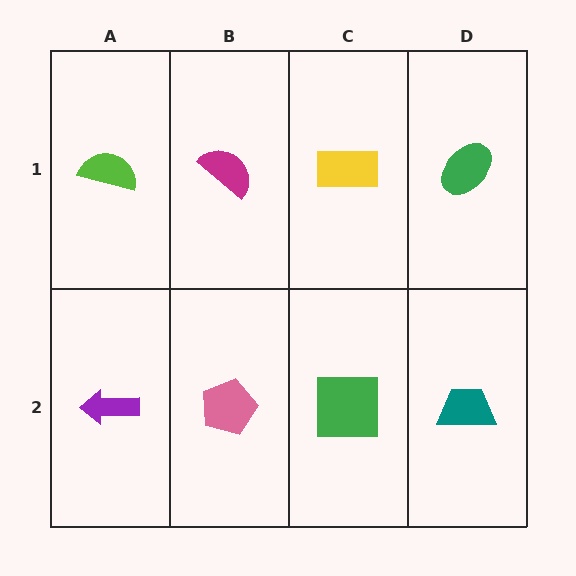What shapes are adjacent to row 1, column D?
A teal trapezoid (row 2, column D), a yellow rectangle (row 1, column C).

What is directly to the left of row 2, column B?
A purple arrow.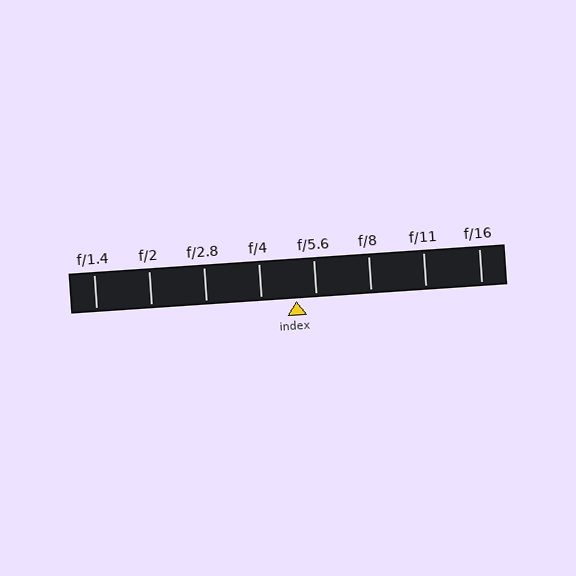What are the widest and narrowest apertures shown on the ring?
The widest aperture shown is f/1.4 and the narrowest is f/16.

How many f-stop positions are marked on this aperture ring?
There are 8 f-stop positions marked.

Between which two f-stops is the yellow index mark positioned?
The index mark is between f/4 and f/5.6.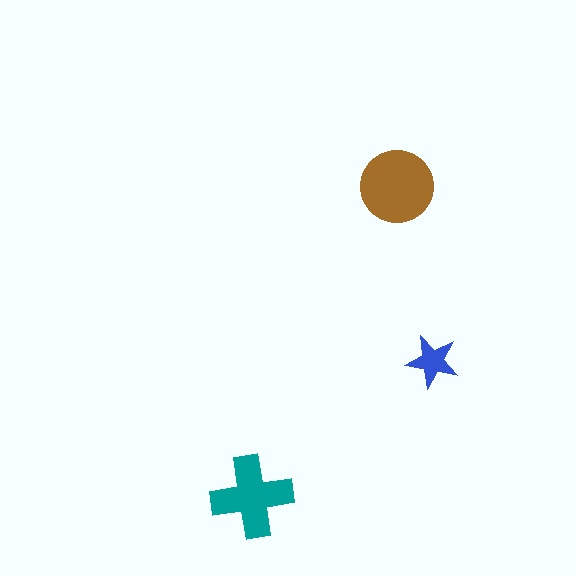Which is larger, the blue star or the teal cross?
The teal cross.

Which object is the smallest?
The blue star.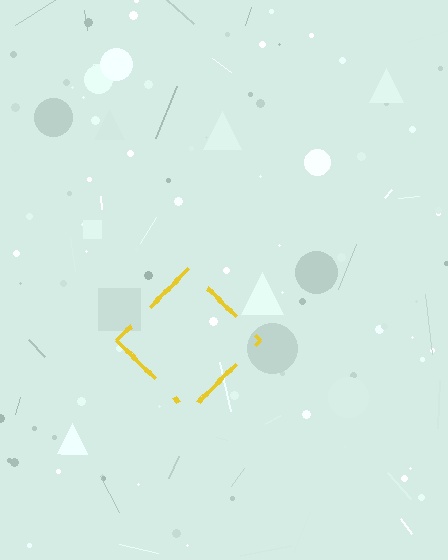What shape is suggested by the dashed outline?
The dashed outline suggests a diamond.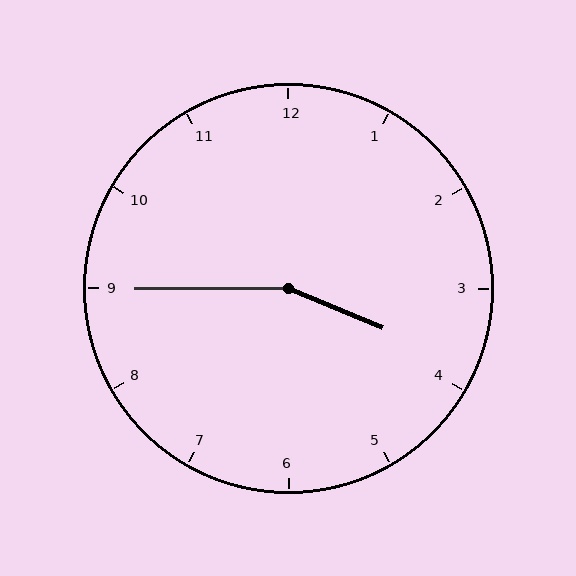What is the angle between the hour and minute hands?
Approximately 158 degrees.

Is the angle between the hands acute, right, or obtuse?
It is obtuse.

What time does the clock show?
3:45.